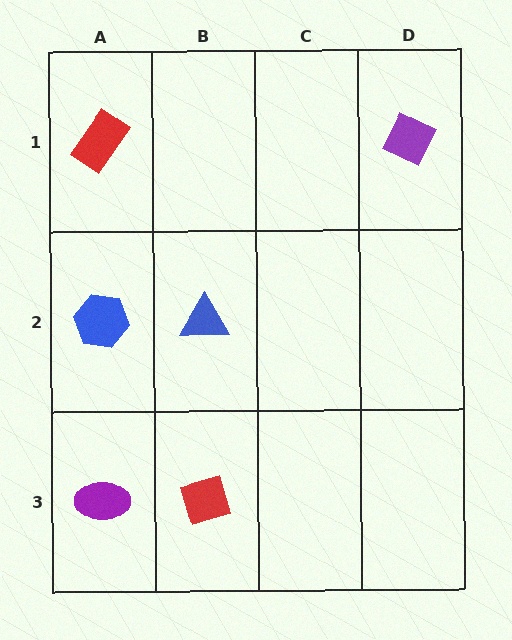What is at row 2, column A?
A blue hexagon.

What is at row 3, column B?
A red diamond.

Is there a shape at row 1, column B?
No, that cell is empty.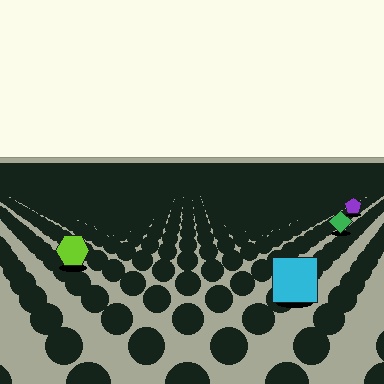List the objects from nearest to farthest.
From nearest to farthest: the cyan square, the lime hexagon, the green diamond, the purple pentagon.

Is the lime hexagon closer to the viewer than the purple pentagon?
Yes. The lime hexagon is closer — you can tell from the texture gradient: the ground texture is coarser near it.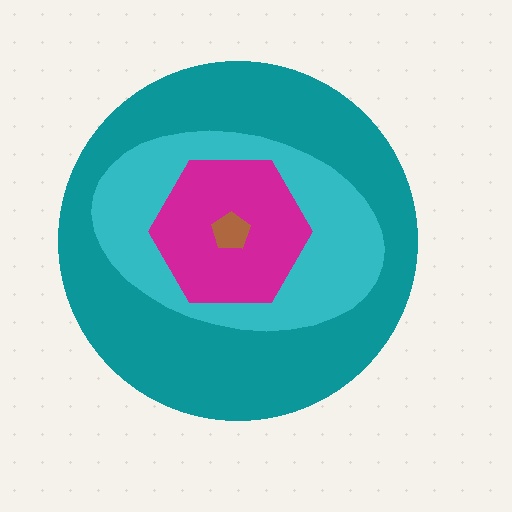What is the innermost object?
The brown pentagon.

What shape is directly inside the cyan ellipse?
The magenta hexagon.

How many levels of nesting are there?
4.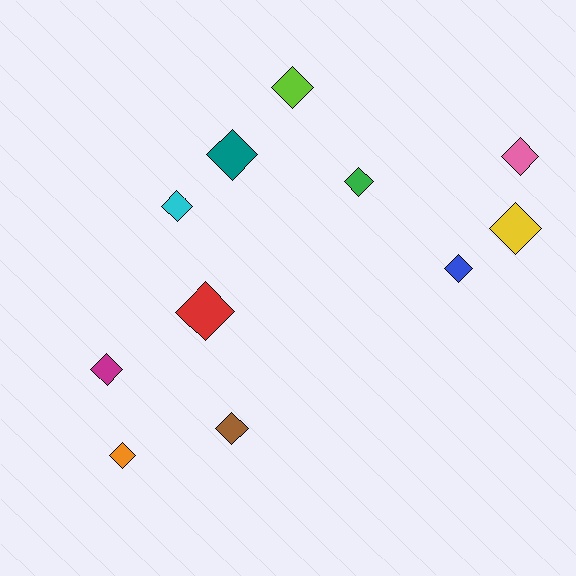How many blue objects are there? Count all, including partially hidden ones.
There is 1 blue object.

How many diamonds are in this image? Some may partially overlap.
There are 11 diamonds.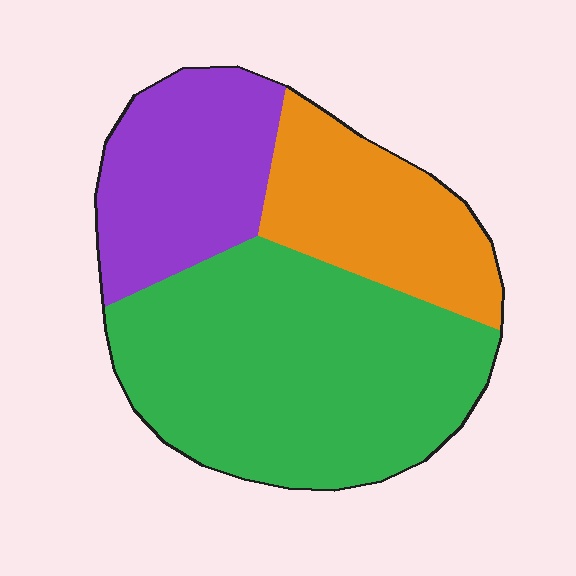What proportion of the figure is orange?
Orange takes up about one quarter (1/4) of the figure.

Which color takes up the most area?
Green, at roughly 55%.